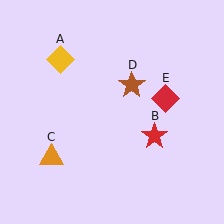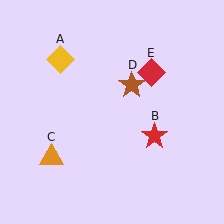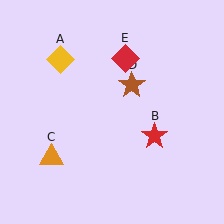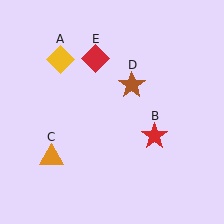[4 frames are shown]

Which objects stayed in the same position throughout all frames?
Yellow diamond (object A) and red star (object B) and orange triangle (object C) and brown star (object D) remained stationary.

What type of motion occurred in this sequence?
The red diamond (object E) rotated counterclockwise around the center of the scene.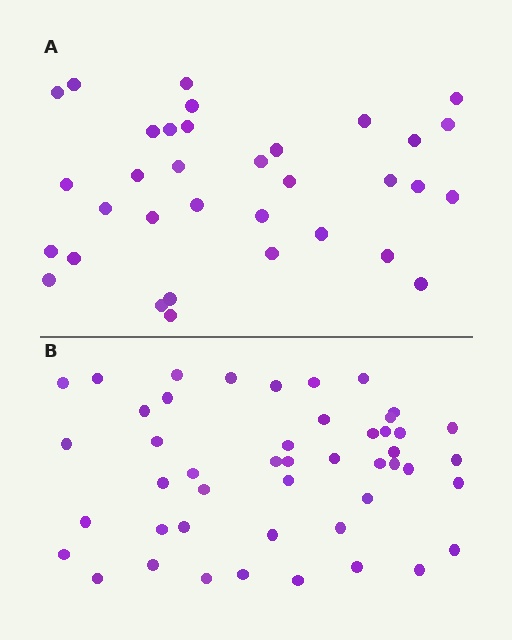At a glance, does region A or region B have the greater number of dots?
Region B (the bottom region) has more dots.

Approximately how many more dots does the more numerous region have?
Region B has approximately 15 more dots than region A.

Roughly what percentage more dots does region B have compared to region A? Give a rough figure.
About 40% more.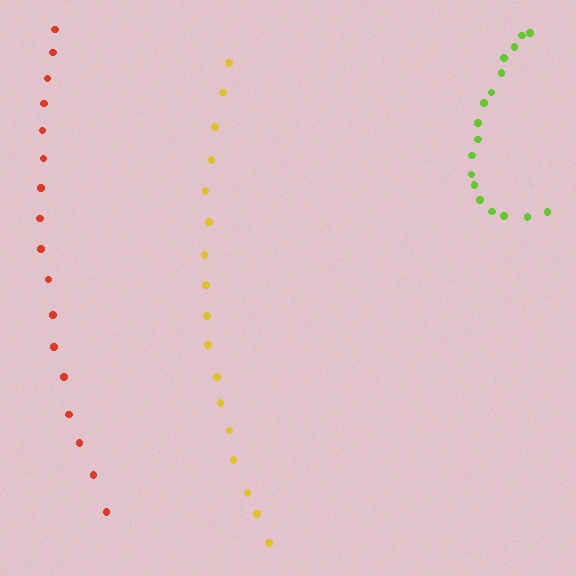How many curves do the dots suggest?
There are 3 distinct paths.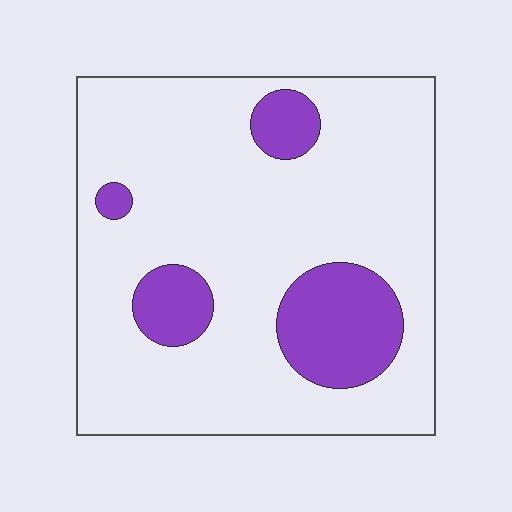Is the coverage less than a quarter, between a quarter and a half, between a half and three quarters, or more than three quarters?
Less than a quarter.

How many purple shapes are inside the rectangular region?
4.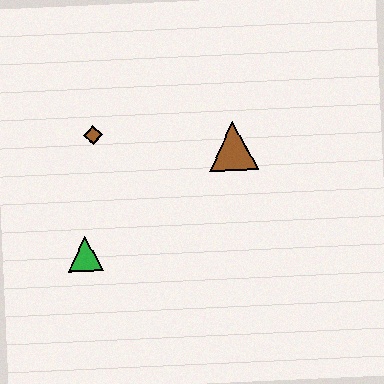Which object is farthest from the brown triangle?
The green triangle is farthest from the brown triangle.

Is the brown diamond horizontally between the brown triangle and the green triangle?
Yes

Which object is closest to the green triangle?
The brown diamond is closest to the green triangle.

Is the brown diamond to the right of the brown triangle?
No